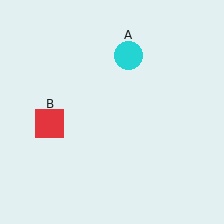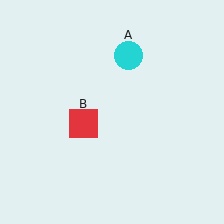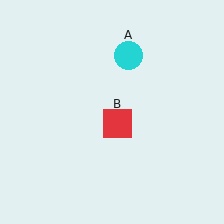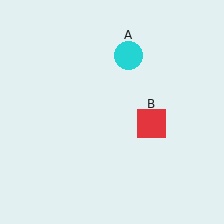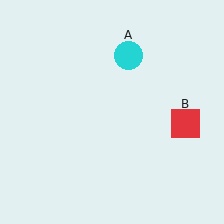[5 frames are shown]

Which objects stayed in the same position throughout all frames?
Cyan circle (object A) remained stationary.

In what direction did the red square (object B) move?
The red square (object B) moved right.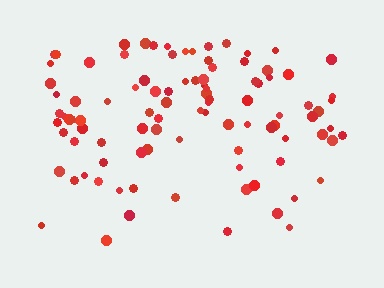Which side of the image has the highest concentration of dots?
The top.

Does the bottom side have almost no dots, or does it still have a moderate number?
Still a moderate number, just noticeably fewer than the top.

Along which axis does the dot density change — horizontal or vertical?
Vertical.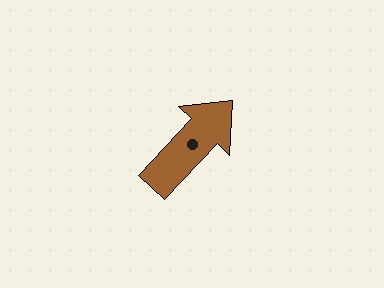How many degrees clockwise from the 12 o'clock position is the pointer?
Approximately 43 degrees.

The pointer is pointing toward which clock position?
Roughly 1 o'clock.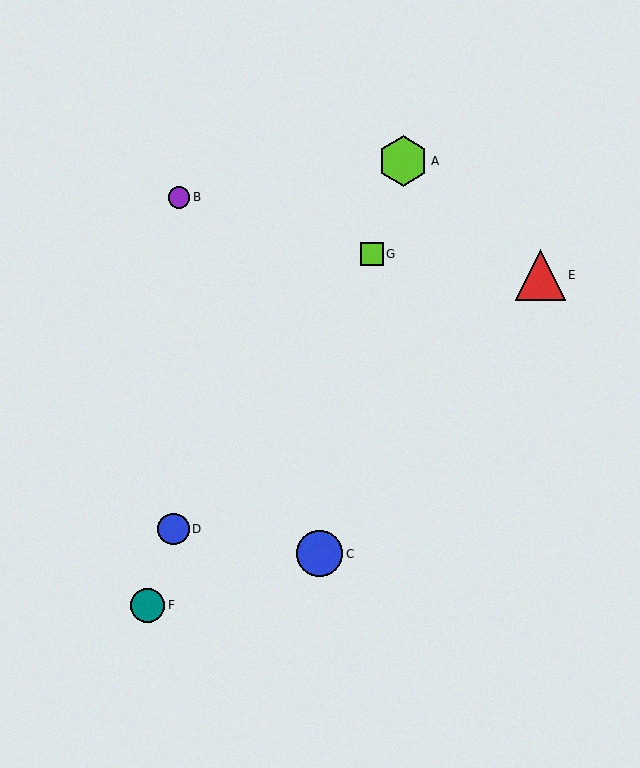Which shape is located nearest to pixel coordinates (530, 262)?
The red triangle (labeled E) at (540, 275) is nearest to that location.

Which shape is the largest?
The lime hexagon (labeled A) is the largest.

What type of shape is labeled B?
Shape B is a purple circle.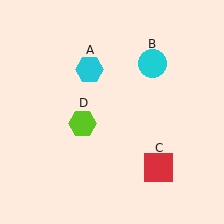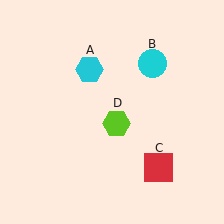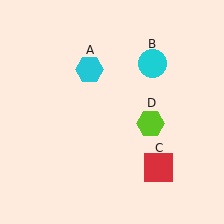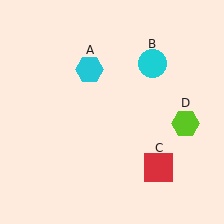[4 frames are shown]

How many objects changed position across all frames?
1 object changed position: lime hexagon (object D).